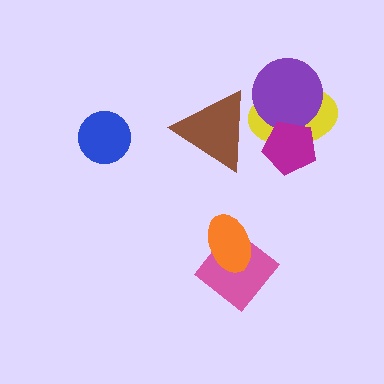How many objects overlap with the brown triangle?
1 object overlaps with the brown triangle.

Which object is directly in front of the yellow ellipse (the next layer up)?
The purple circle is directly in front of the yellow ellipse.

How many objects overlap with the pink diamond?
1 object overlaps with the pink diamond.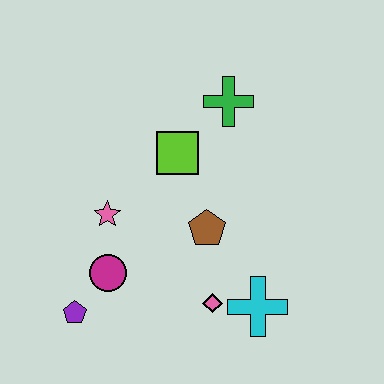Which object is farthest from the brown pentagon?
The purple pentagon is farthest from the brown pentagon.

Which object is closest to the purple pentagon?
The magenta circle is closest to the purple pentagon.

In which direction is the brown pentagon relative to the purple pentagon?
The brown pentagon is to the right of the purple pentagon.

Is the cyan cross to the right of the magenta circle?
Yes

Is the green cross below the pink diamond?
No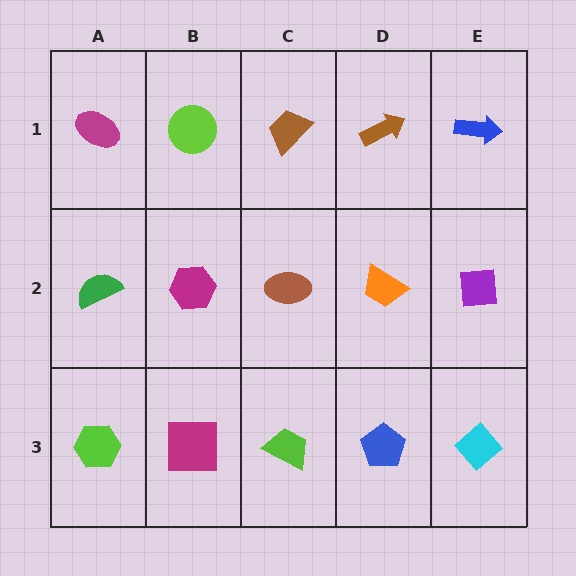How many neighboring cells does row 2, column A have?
3.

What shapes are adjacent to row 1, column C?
A brown ellipse (row 2, column C), a lime circle (row 1, column B), a brown arrow (row 1, column D).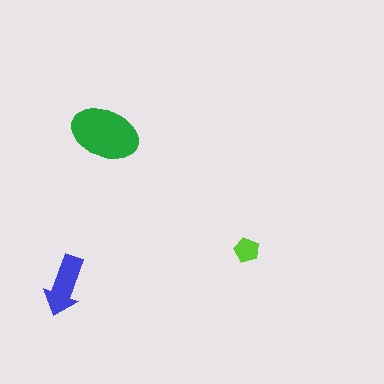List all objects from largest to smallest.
The green ellipse, the blue arrow, the lime pentagon.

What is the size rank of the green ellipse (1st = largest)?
1st.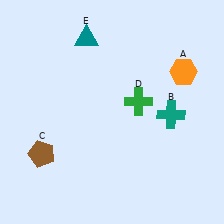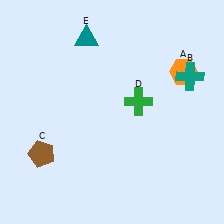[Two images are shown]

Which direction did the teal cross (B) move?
The teal cross (B) moved up.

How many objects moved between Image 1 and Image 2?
1 object moved between the two images.